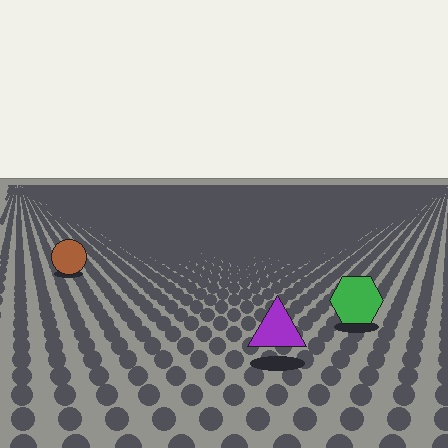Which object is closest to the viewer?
The purple triangle is closest. The texture marks near it are larger and more spread out.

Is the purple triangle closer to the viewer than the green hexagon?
Yes. The purple triangle is closer — you can tell from the texture gradient: the ground texture is coarser near it.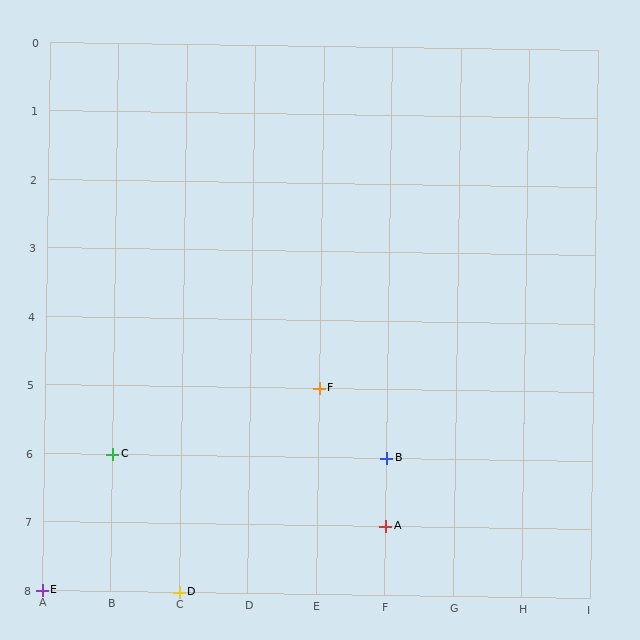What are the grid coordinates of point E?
Point E is at grid coordinates (A, 8).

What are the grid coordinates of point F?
Point F is at grid coordinates (E, 5).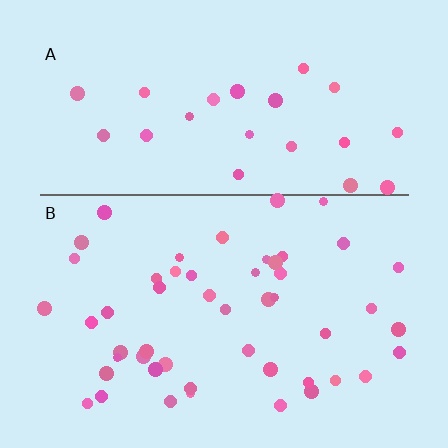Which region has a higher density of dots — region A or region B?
B (the bottom).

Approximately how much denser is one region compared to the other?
Approximately 2.0× — region B over region A.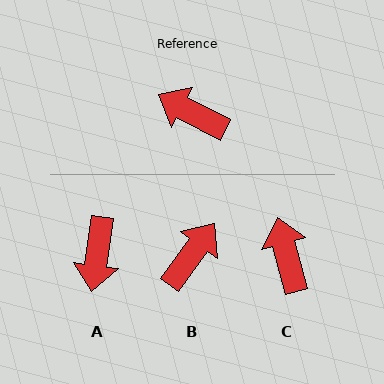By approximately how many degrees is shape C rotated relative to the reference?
Approximately 48 degrees clockwise.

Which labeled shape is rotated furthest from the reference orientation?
A, about 109 degrees away.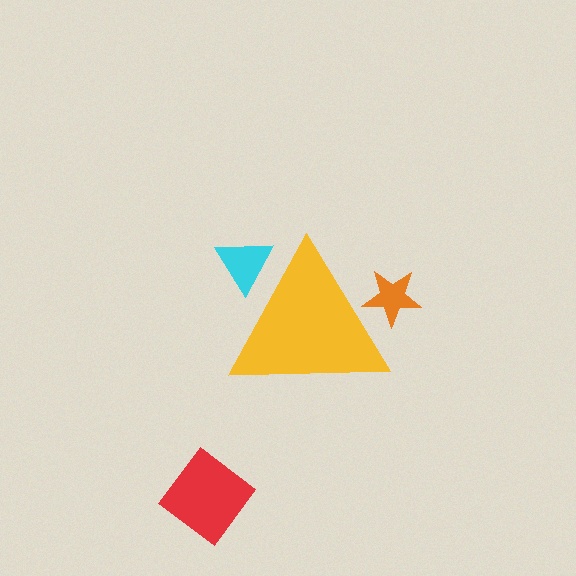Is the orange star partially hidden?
Yes, the orange star is partially hidden behind the yellow triangle.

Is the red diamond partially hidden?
No, the red diamond is fully visible.